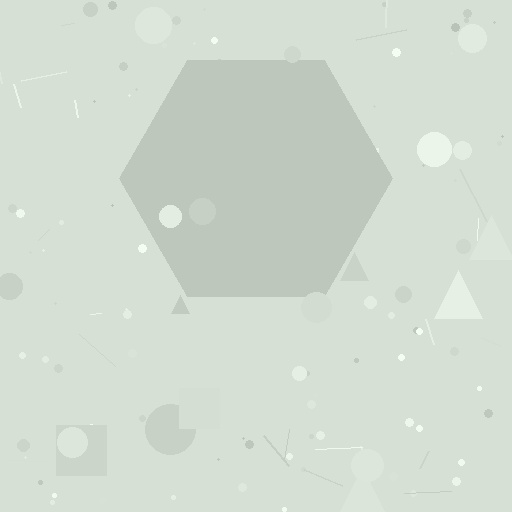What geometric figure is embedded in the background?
A hexagon is embedded in the background.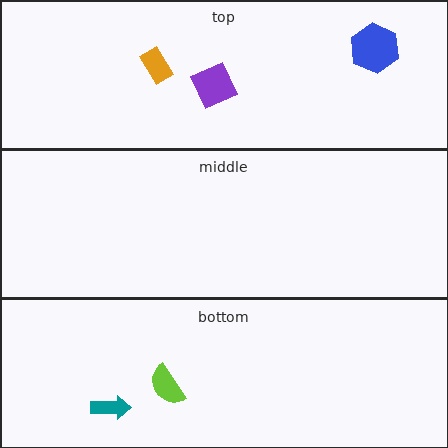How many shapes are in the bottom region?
2.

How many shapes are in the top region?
3.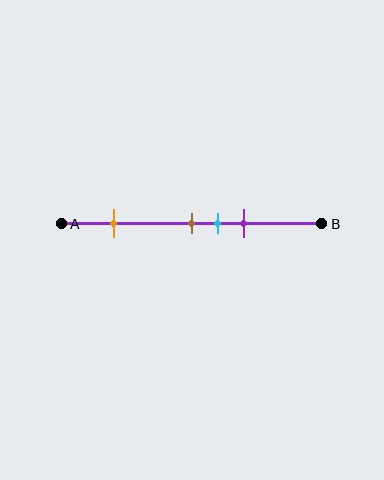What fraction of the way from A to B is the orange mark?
The orange mark is approximately 20% (0.2) of the way from A to B.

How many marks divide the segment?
There are 4 marks dividing the segment.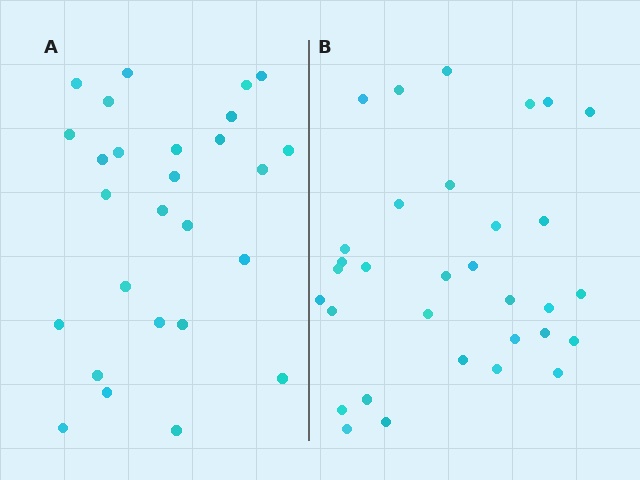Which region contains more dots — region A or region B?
Region B (the right region) has more dots.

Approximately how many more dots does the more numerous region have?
Region B has about 5 more dots than region A.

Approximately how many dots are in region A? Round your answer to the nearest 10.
About 30 dots. (The exact count is 27, which rounds to 30.)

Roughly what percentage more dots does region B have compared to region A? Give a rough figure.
About 20% more.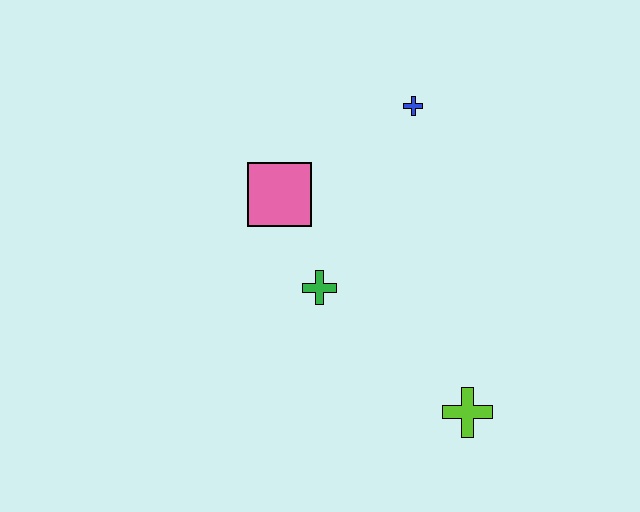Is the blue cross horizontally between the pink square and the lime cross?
Yes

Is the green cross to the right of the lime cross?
No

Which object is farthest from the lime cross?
The blue cross is farthest from the lime cross.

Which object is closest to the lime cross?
The green cross is closest to the lime cross.